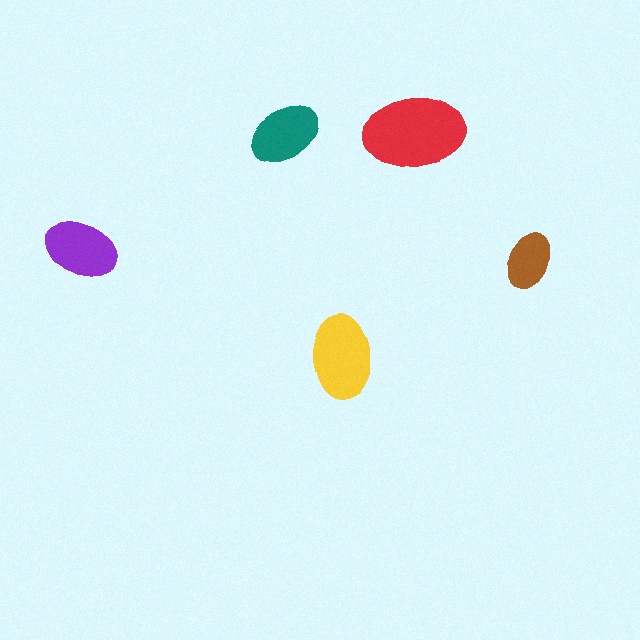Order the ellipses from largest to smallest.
the red one, the yellow one, the purple one, the teal one, the brown one.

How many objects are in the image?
There are 5 objects in the image.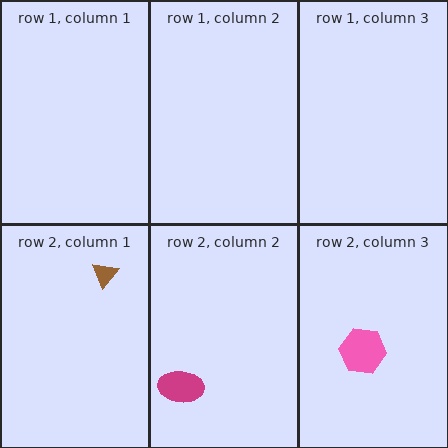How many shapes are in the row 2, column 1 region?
1.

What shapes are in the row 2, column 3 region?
The pink hexagon.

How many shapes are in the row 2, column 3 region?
1.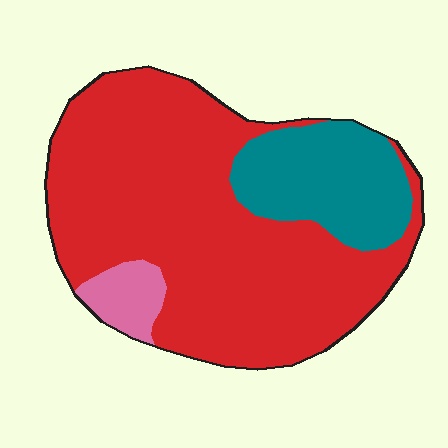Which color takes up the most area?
Red, at roughly 75%.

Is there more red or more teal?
Red.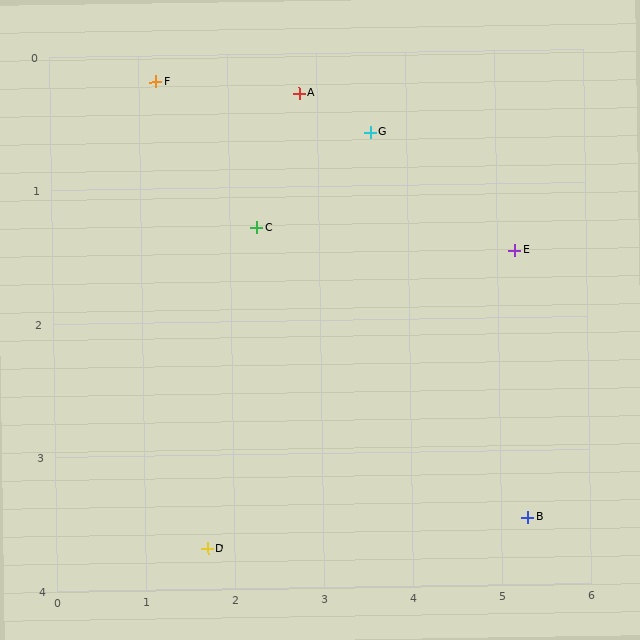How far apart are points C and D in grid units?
Points C and D are about 2.5 grid units apart.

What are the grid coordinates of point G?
Point G is at approximately (3.6, 0.6).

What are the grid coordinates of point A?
Point A is at approximately (2.8, 0.3).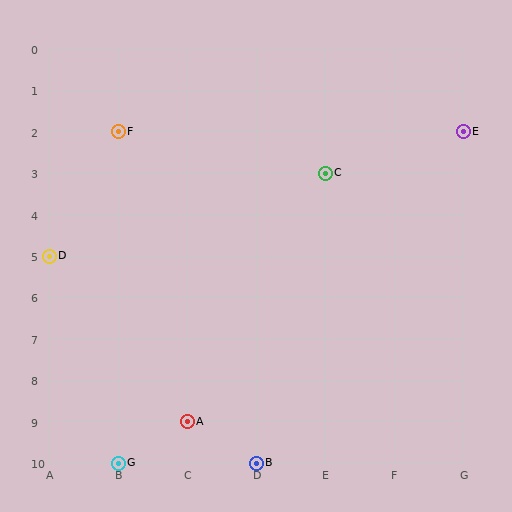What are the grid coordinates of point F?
Point F is at grid coordinates (B, 2).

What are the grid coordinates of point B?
Point B is at grid coordinates (D, 10).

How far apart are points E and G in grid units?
Points E and G are 5 columns and 8 rows apart (about 9.4 grid units diagonally).